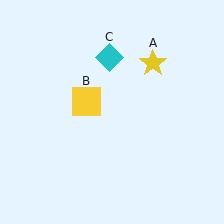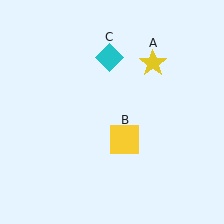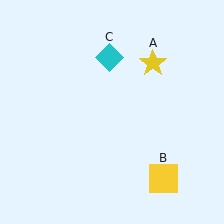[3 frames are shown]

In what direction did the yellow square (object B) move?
The yellow square (object B) moved down and to the right.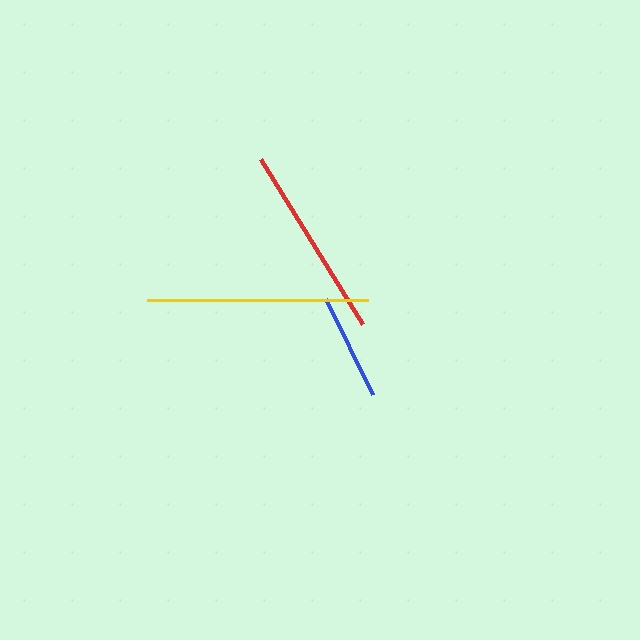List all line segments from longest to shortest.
From longest to shortest: yellow, red, blue.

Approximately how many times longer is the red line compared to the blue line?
The red line is approximately 1.8 times the length of the blue line.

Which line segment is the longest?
The yellow line is the longest at approximately 220 pixels.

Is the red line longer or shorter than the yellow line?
The yellow line is longer than the red line.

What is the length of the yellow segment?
The yellow segment is approximately 220 pixels long.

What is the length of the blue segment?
The blue segment is approximately 107 pixels long.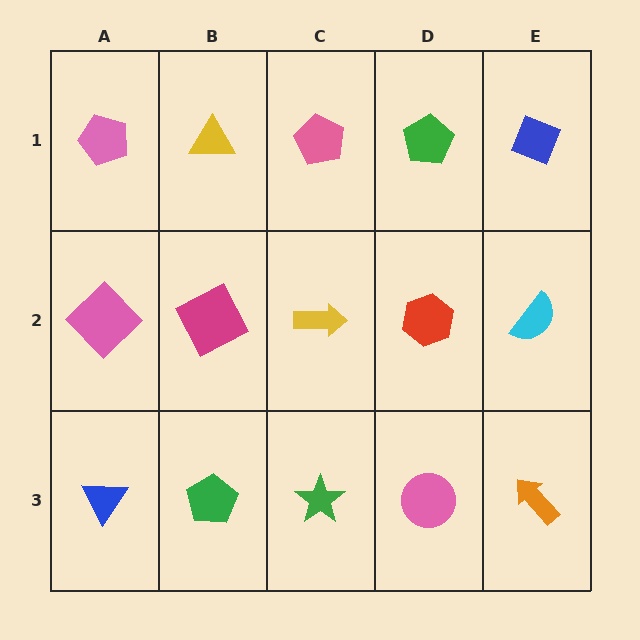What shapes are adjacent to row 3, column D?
A red hexagon (row 2, column D), a green star (row 3, column C), an orange arrow (row 3, column E).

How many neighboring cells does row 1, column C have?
3.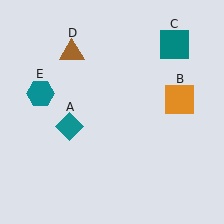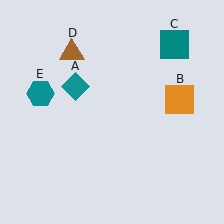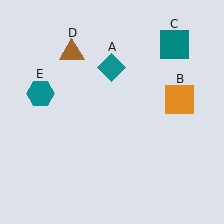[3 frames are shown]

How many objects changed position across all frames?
1 object changed position: teal diamond (object A).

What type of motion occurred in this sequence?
The teal diamond (object A) rotated clockwise around the center of the scene.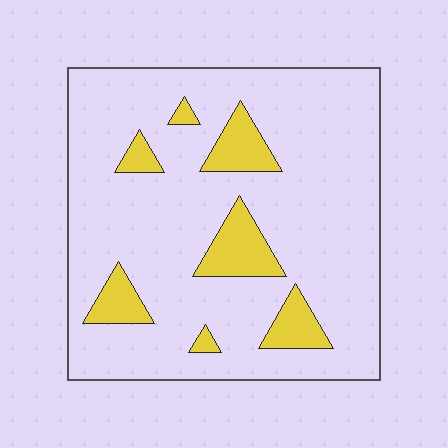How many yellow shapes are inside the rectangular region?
7.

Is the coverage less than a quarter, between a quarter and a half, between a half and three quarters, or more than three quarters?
Less than a quarter.